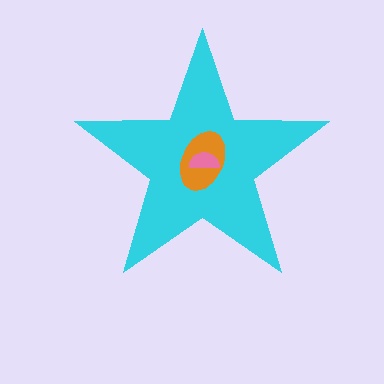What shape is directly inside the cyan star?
The orange ellipse.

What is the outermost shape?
The cyan star.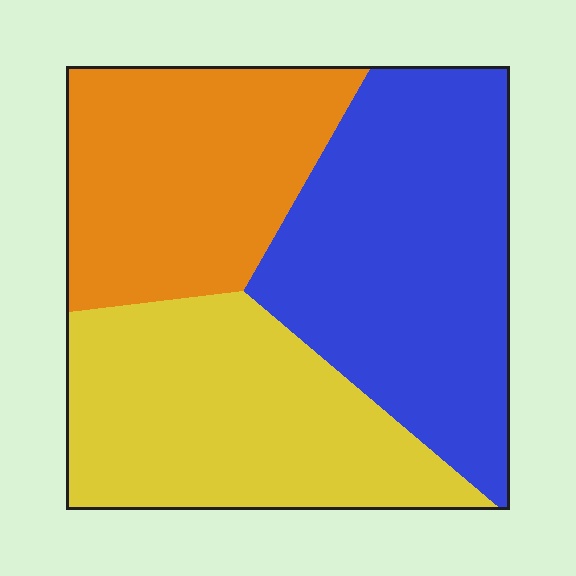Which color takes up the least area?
Orange, at roughly 30%.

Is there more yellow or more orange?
Yellow.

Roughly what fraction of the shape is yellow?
Yellow takes up about one third (1/3) of the shape.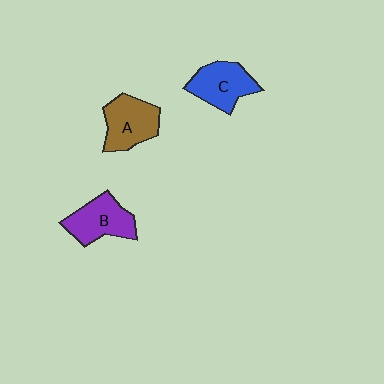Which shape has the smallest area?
Shape C (blue).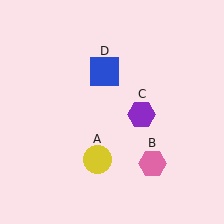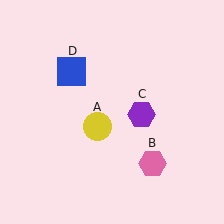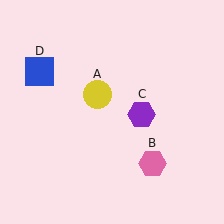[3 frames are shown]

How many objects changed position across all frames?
2 objects changed position: yellow circle (object A), blue square (object D).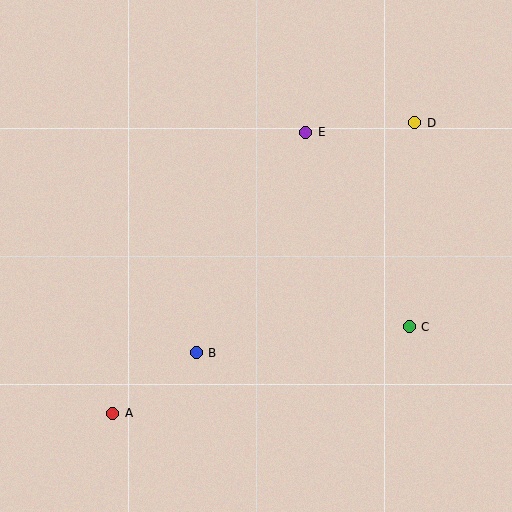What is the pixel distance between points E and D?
The distance between E and D is 110 pixels.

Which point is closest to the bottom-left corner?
Point A is closest to the bottom-left corner.